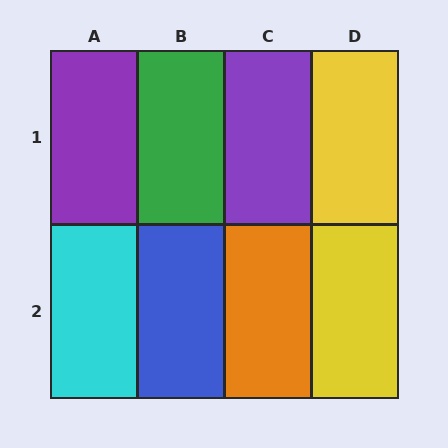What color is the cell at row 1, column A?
Purple.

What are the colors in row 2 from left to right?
Cyan, blue, orange, yellow.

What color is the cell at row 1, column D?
Yellow.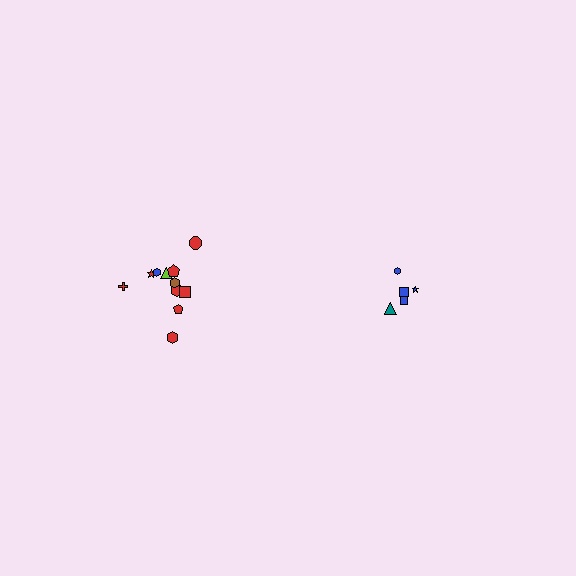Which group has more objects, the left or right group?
The left group.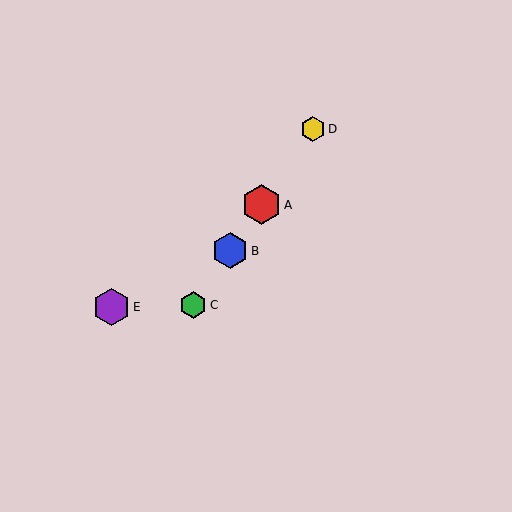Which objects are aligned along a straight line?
Objects A, B, C, D are aligned along a straight line.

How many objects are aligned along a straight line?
4 objects (A, B, C, D) are aligned along a straight line.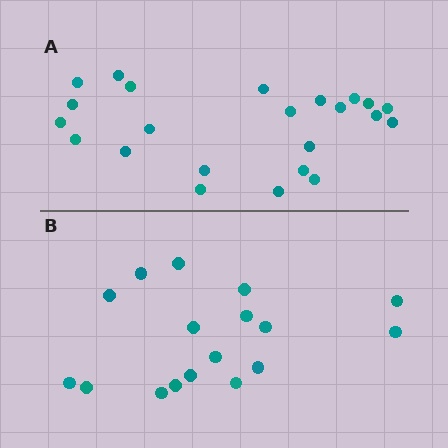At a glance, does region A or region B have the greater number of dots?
Region A (the top region) has more dots.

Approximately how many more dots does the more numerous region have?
Region A has about 6 more dots than region B.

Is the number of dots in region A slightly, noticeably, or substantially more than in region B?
Region A has noticeably more, but not dramatically so. The ratio is roughly 1.4 to 1.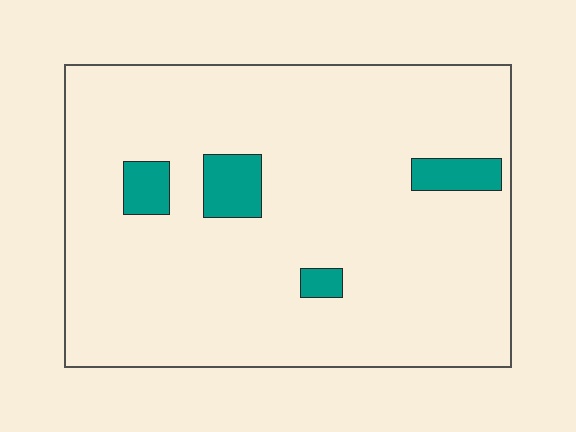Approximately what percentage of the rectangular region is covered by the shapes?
Approximately 10%.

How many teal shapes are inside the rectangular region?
4.